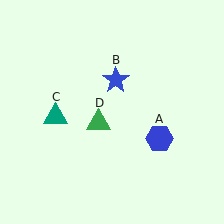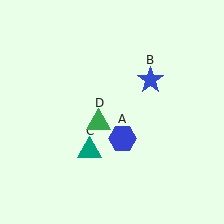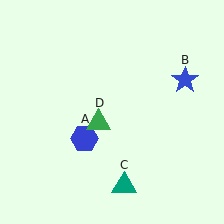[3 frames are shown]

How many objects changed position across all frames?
3 objects changed position: blue hexagon (object A), blue star (object B), teal triangle (object C).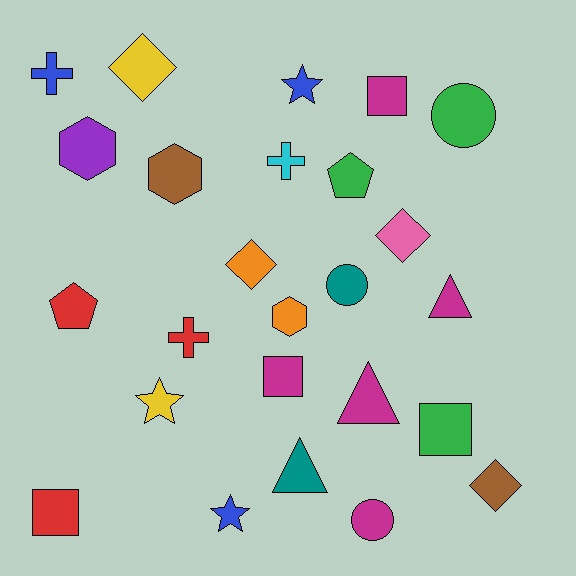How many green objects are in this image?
There are 3 green objects.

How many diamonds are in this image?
There are 4 diamonds.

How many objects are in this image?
There are 25 objects.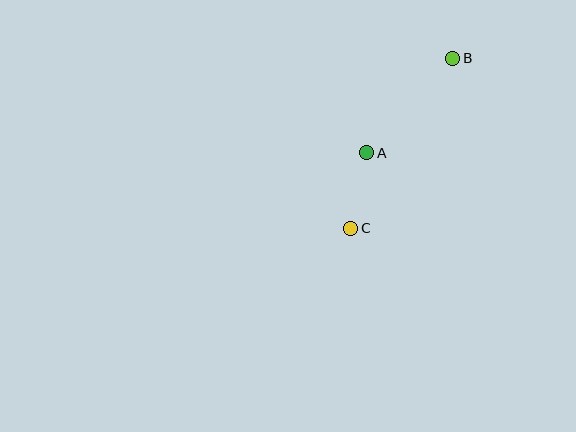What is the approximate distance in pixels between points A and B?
The distance between A and B is approximately 128 pixels.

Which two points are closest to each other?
Points A and C are closest to each other.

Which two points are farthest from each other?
Points B and C are farthest from each other.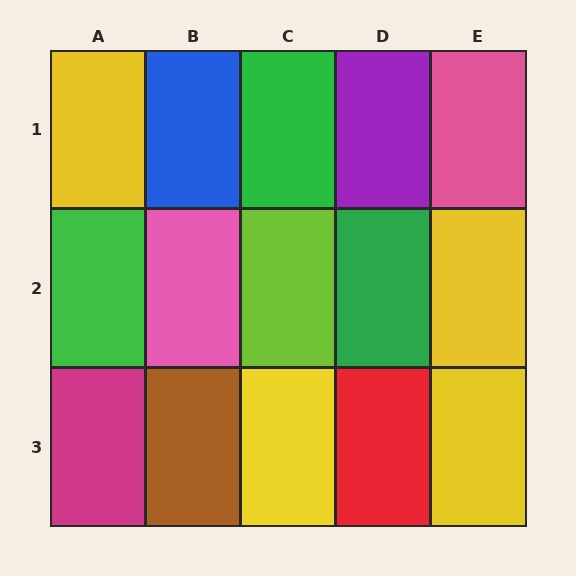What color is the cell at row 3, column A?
Magenta.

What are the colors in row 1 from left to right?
Yellow, blue, green, purple, pink.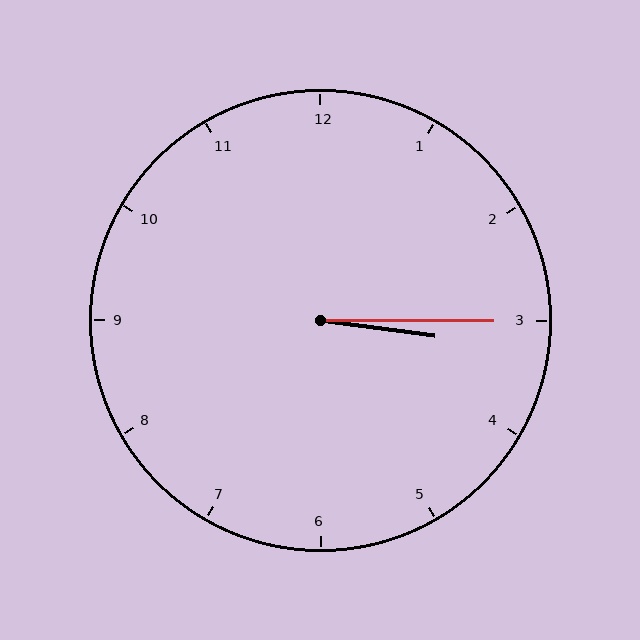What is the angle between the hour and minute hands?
Approximately 8 degrees.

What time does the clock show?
3:15.